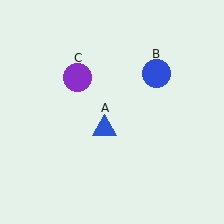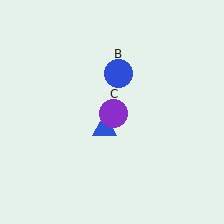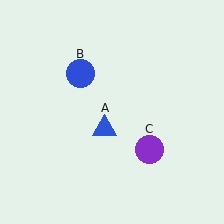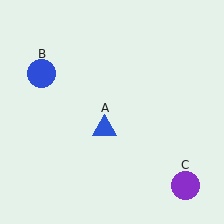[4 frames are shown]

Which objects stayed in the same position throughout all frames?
Blue triangle (object A) remained stationary.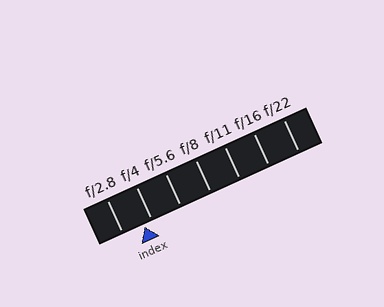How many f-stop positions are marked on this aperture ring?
There are 7 f-stop positions marked.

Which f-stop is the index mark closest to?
The index mark is closest to f/4.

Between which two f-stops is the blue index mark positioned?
The index mark is between f/2.8 and f/4.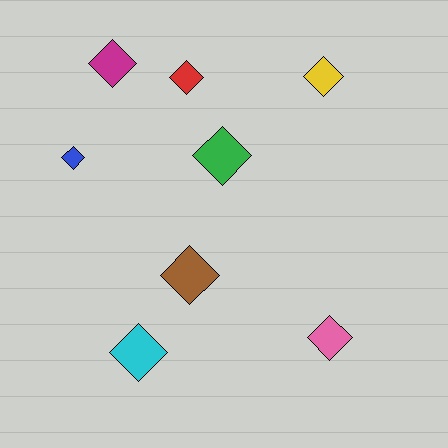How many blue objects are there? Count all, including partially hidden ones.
There is 1 blue object.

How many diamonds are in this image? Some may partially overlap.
There are 8 diamonds.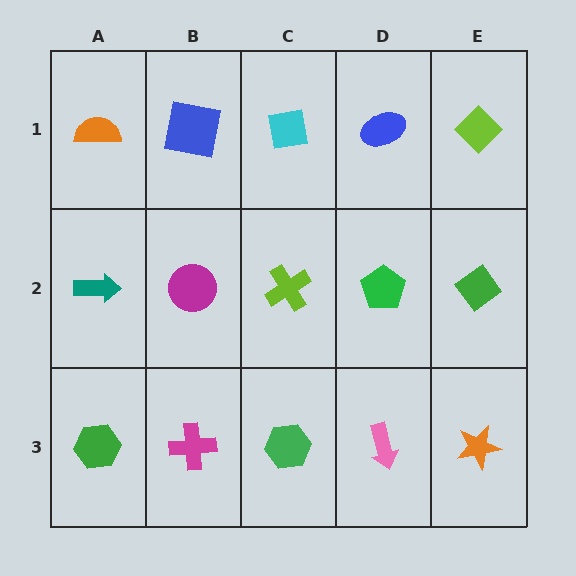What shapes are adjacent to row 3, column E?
A green diamond (row 2, column E), a pink arrow (row 3, column D).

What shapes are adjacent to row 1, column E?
A green diamond (row 2, column E), a blue ellipse (row 1, column D).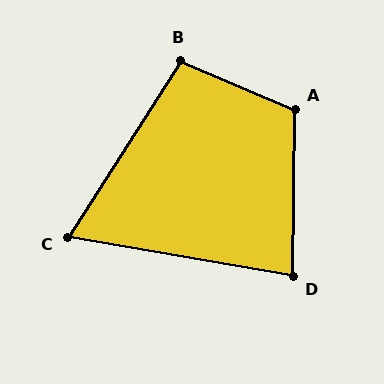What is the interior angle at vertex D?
Approximately 81 degrees (acute).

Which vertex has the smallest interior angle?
C, at approximately 67 degrees.